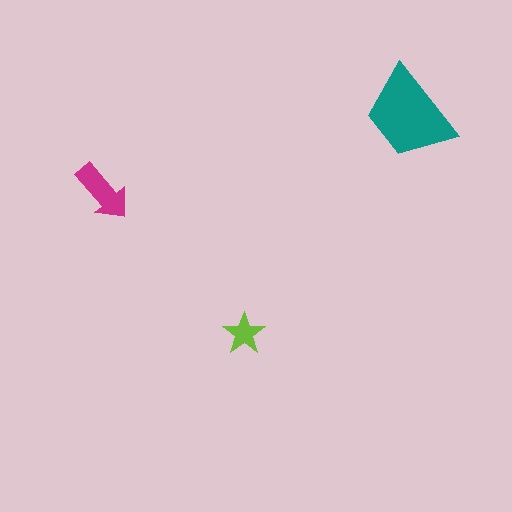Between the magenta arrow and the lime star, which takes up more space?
The magenta arrow.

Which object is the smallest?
The lime star.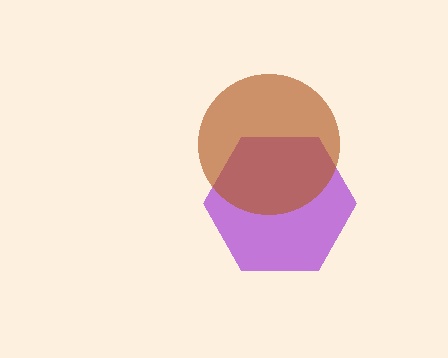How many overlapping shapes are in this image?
There are 2 overlapping shapes in the image.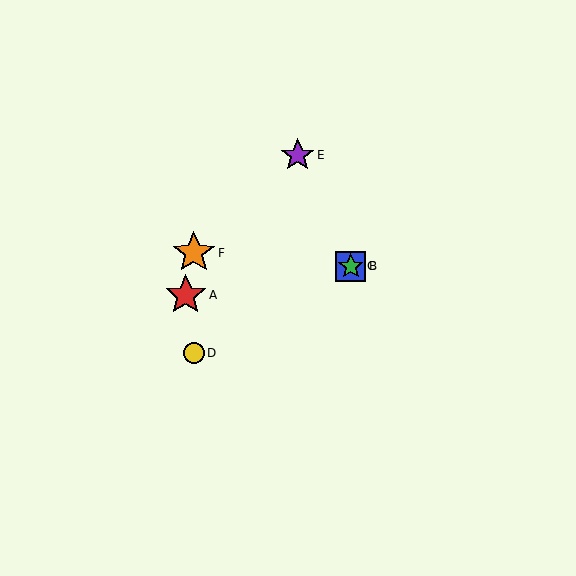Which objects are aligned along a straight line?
Objects B, C, D are aligned along a straight line.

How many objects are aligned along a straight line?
3 objects (B, C, D) are aligned along a straight line.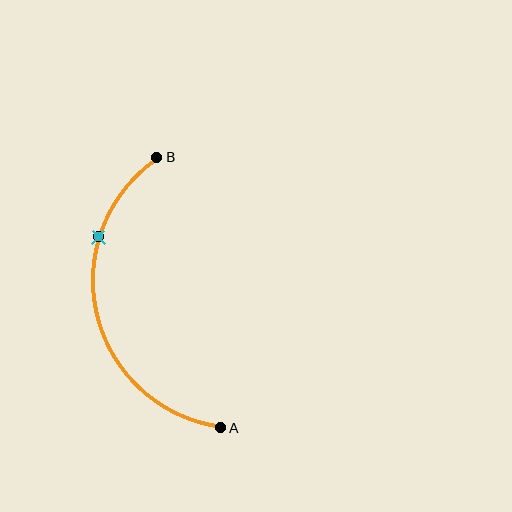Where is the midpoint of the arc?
The arc midpoint is the point on the curve farthest from the straight line joining A and B. It sits to the left of that line.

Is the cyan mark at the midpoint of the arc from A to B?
No. The cyan mark lies on the arc but is closer to endpoint B. The arc midpoint would be at the point on the curve equidistant along the arc from both A and B.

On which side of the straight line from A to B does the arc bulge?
The arc bulges to the left of the straight line connecting A and B.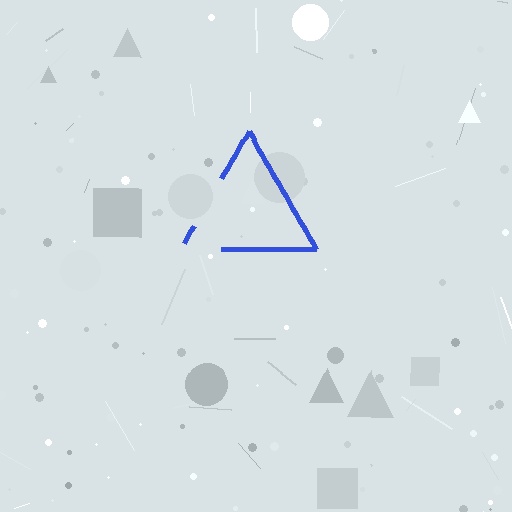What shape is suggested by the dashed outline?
The dashed outline suggests a triangle.